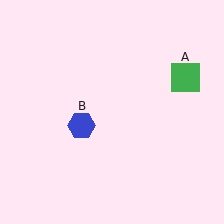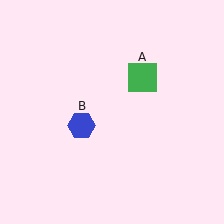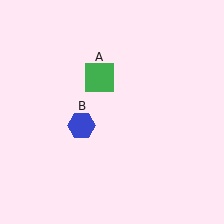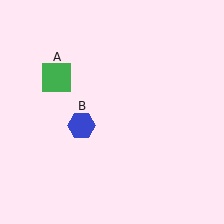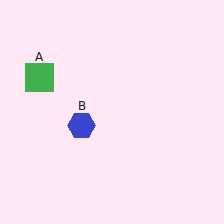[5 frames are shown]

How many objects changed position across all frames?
1 object changed position: green square (object A).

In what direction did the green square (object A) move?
The green square (object A) moved left.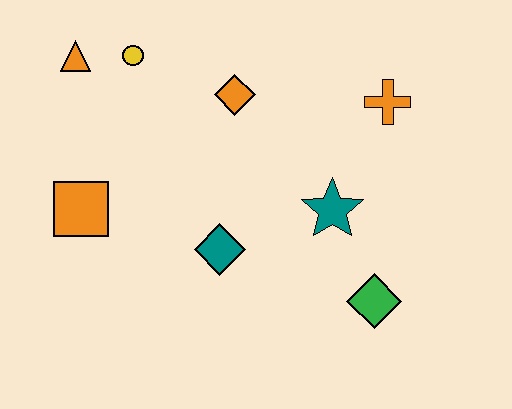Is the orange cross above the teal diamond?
Yes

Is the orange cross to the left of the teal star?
No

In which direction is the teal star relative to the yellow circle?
The teal star is to the right of the yellow circle.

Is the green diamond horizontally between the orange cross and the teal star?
Yes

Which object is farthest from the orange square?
The orange cross is farthest from the orange square.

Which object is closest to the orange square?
The teal diamond is closest to the orange square.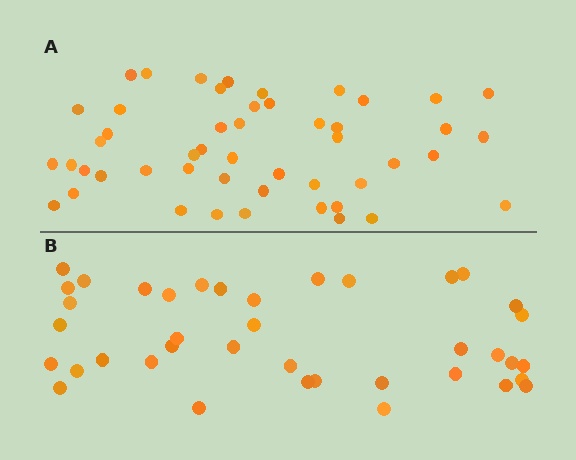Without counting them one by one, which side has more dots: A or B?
Region A (the top region) has more dots.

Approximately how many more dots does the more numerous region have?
Region A has roughly 10 or so more dots than region B.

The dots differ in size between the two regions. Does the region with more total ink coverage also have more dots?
No. Region B has more total ink coverage because its dots are larger, but region A actually contains more individual dots. Total area can be misleading — the number of items is what matters here.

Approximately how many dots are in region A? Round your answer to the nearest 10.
About 50 dots. (The exact count is 49, which rounds to 50.)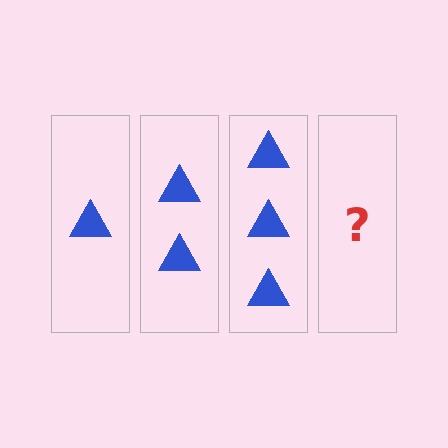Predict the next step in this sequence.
The next step is 4 triangles.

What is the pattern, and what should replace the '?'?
The pattern is that each step adds one more triangle. The '?' should be 4 triangles.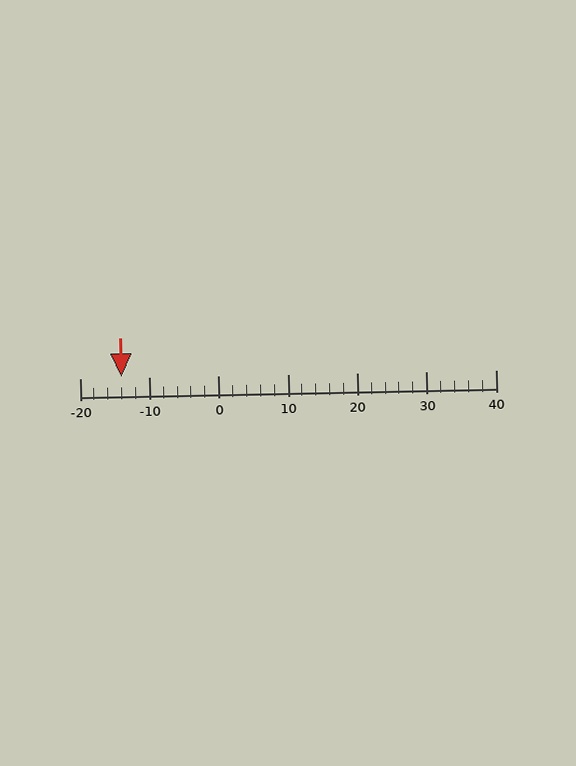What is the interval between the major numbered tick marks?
The major tick marks are spaced 10 units apart.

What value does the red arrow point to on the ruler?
The red arrow points to approximately -14.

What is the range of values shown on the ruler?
The ruler shows values from -20 to 40.